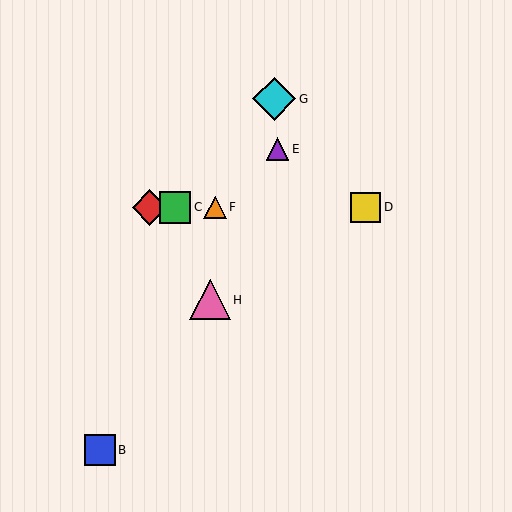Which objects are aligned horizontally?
Objects A, C, D, F are aligned horizontally.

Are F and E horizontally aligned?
No, F is at y≈207 and E is at y≈149.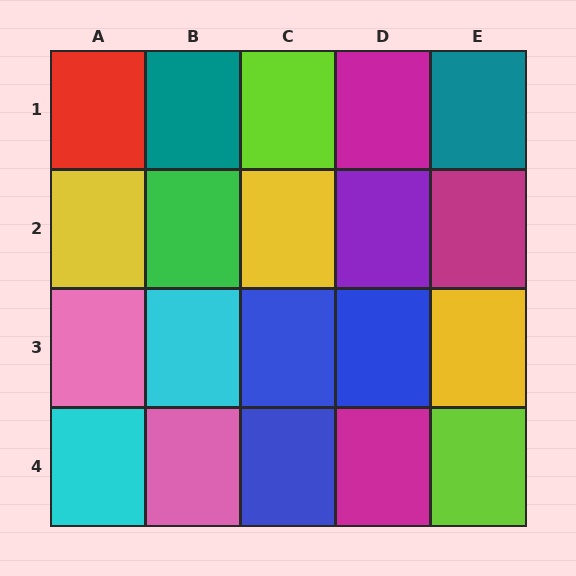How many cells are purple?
1 cell is purple.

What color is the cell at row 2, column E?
Magenta.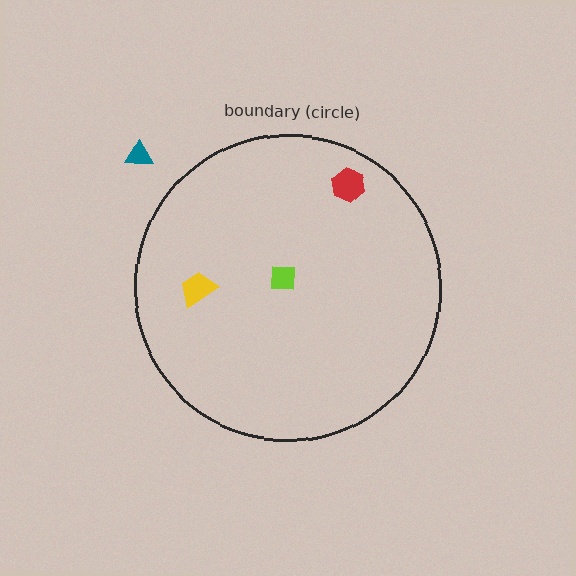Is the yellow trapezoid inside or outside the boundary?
Inside.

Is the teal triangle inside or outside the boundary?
Outside.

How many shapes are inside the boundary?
3 inside, 1 outside.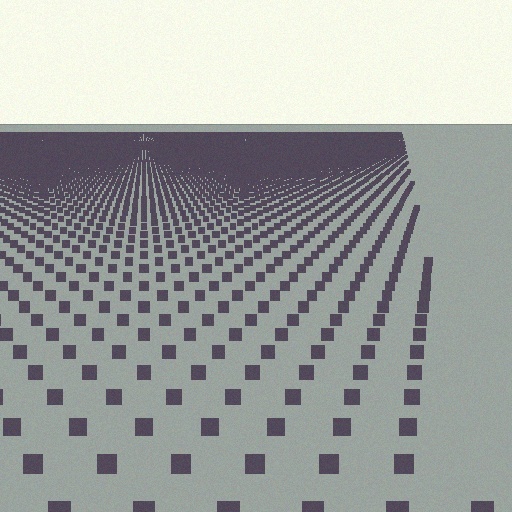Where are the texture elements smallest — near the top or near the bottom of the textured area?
Near the top.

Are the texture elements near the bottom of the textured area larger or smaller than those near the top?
Larger. Near the bottom, elements are closer to the viewer and appear at a bigger on-screen size.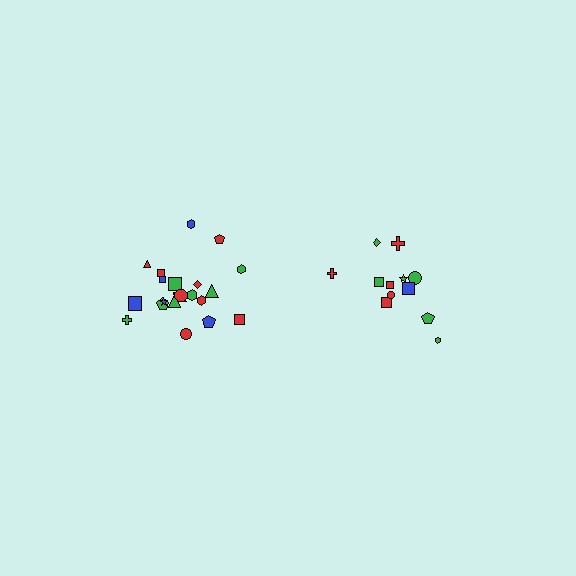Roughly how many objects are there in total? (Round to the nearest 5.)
Roughly 35 objects in total.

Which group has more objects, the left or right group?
The left group.